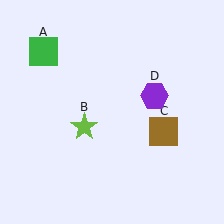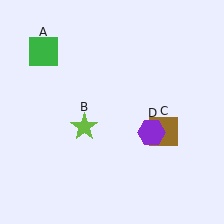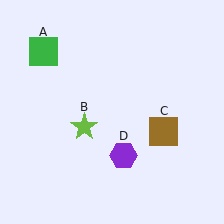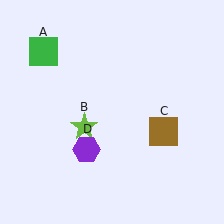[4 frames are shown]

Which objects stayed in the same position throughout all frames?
Green square (object A) and lime star (object B) and brown square (object C) remained stationary.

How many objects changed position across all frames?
1 object changed position: purple hexagon (object D).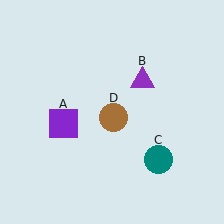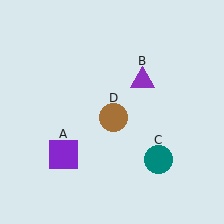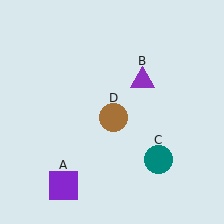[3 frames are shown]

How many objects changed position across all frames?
1 object changed position: purple square (object A).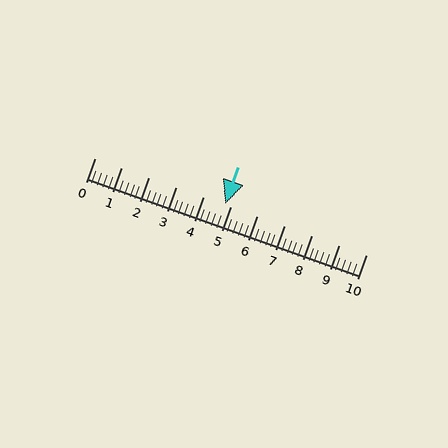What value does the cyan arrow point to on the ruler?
The cyan arrow points to approximately 4.8.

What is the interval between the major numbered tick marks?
The major tick marks are spaced 1 units apart.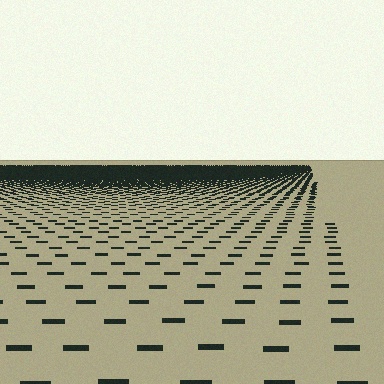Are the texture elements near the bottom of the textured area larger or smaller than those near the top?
Larger. Near the bottom, elements are closer to the viewer and appear at a bigger on-screen size.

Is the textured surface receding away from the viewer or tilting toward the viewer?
The surface is receding away from the viewer. Texture elements get smaller and denser toward the top.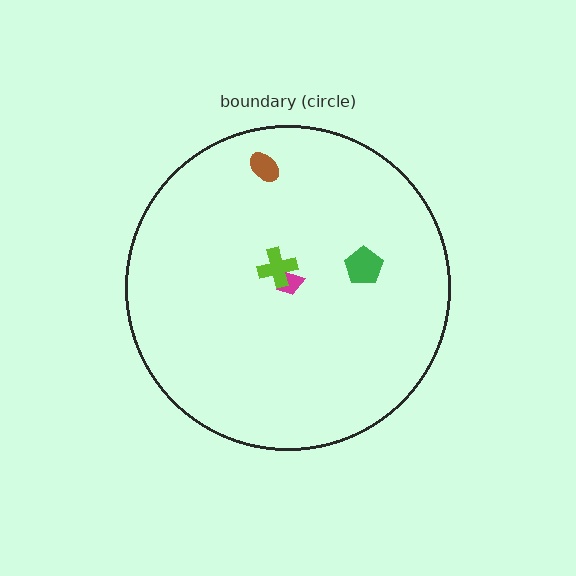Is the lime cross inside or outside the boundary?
Inside.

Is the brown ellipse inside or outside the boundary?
Inside.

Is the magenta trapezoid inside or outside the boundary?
Inside.